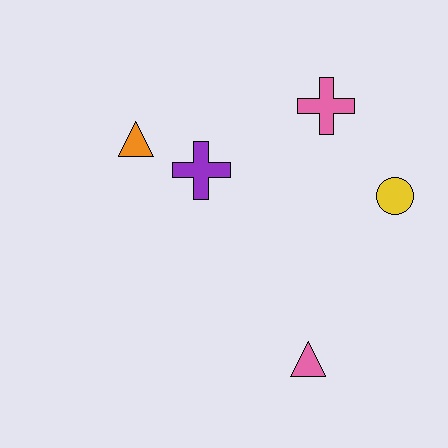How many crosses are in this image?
There are 2 crosses.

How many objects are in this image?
There are 5 objects.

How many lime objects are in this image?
There are no lime objects.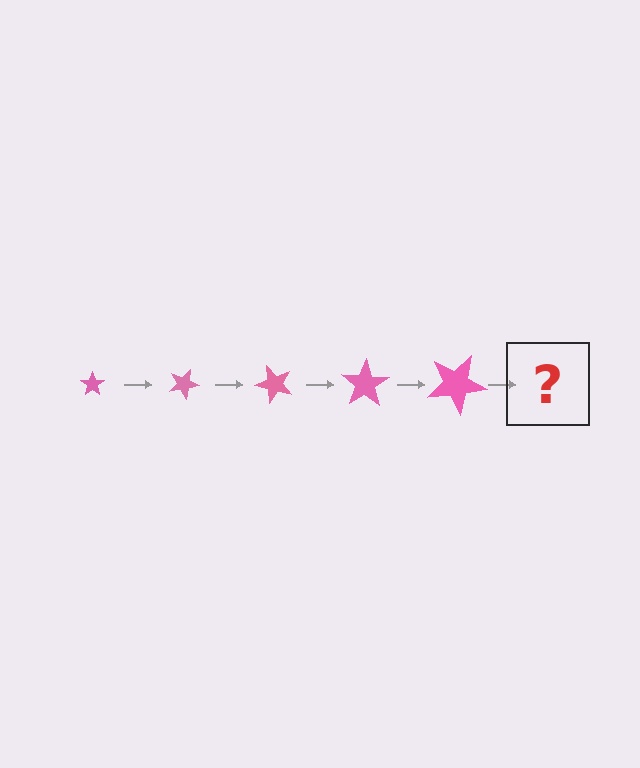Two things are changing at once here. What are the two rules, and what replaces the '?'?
The two rules are that the star grows larger each step and it rotates 25 degrees each step. The '?' should be a star, larger than the previous one and rotated 125 degrees from the start.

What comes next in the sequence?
The next element should be a star, larger than the previous one and rotated 125 degrees from the start.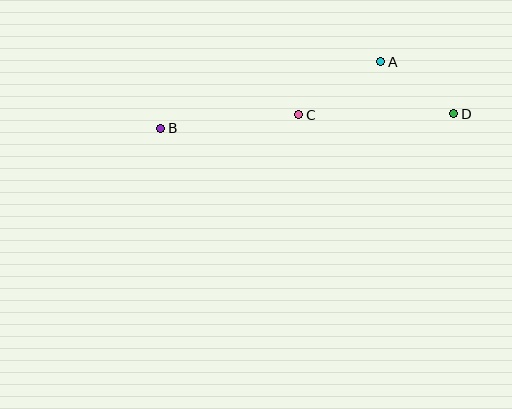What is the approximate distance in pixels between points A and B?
The distance between A and B is approximately 230 pixels.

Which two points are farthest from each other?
Points B and D are farthest from each other.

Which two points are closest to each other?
Points A and D are closest to each other.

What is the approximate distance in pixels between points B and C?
The distance between B and C is approximately 138 pixels.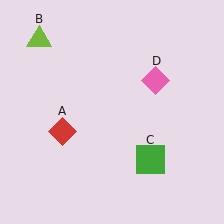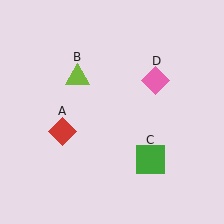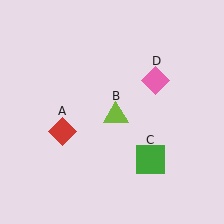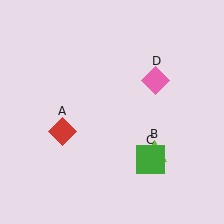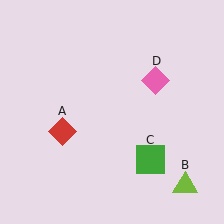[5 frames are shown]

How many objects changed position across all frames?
1 object changed position: lime triangle (object B).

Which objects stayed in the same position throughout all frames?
Red diamond (object A) and green square (object C) and pink diamond (object D) remained stationary.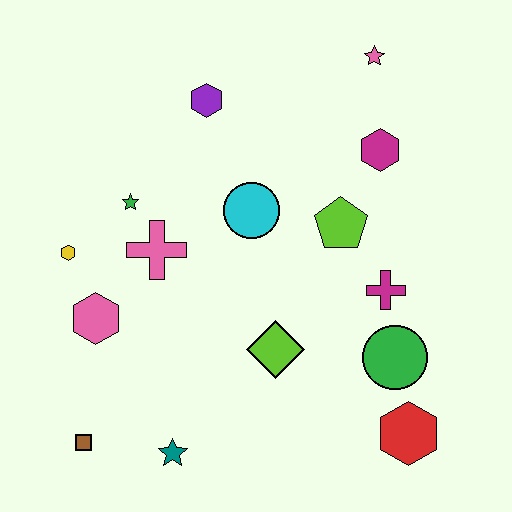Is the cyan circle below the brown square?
No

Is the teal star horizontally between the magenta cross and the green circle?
No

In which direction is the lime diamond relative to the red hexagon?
The lime diamond is to the left of the red hexagon.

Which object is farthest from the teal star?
The pink star is farthest from the teal star.